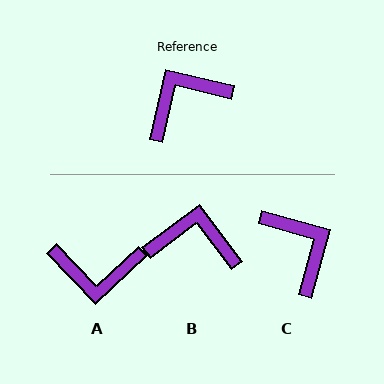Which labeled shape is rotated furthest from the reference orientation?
A, about 147 degrees away.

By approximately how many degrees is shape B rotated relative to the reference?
Approximately 40 degrees clockwise.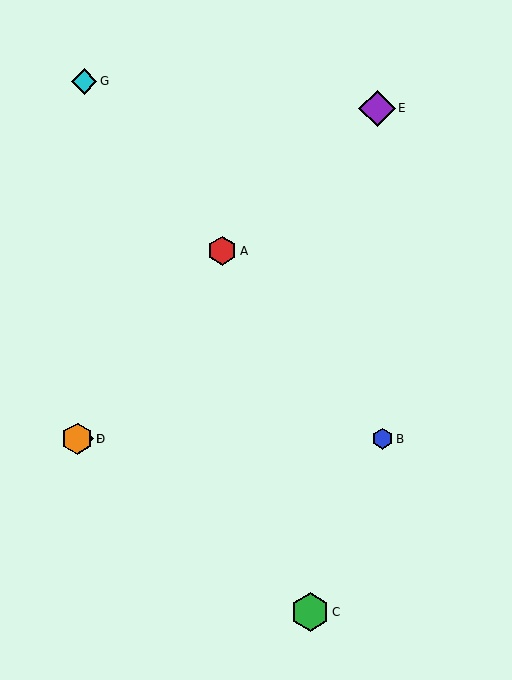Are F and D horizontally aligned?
Yes, both are at y≈439.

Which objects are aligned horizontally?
Objects B, D, F are aligned horizontally.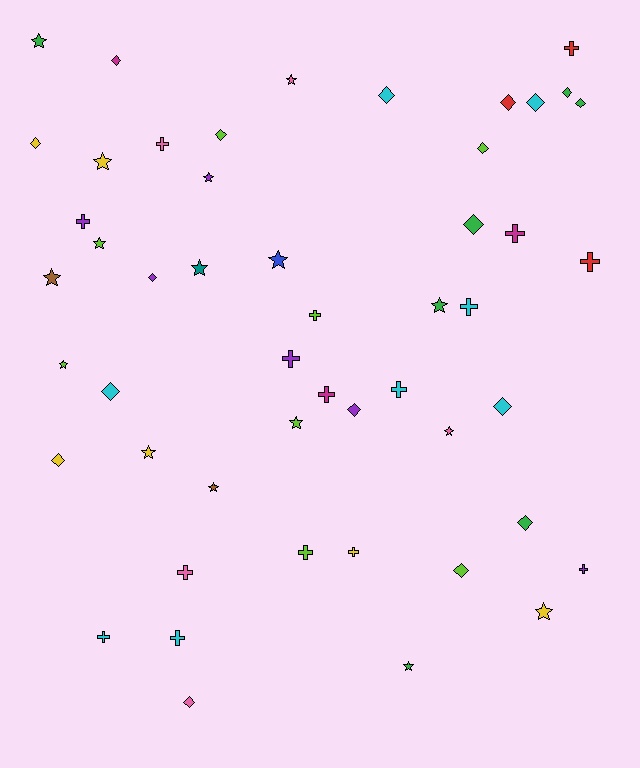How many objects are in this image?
There are 50 objects.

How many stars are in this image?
There are 16 stars.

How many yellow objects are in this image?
There are 6 yellow objects.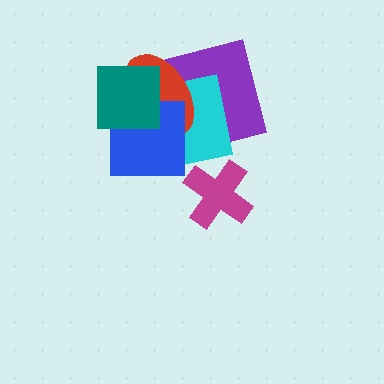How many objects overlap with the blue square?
4 objects overlap with the blue square.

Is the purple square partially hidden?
Yes, it is partially covered by another shape.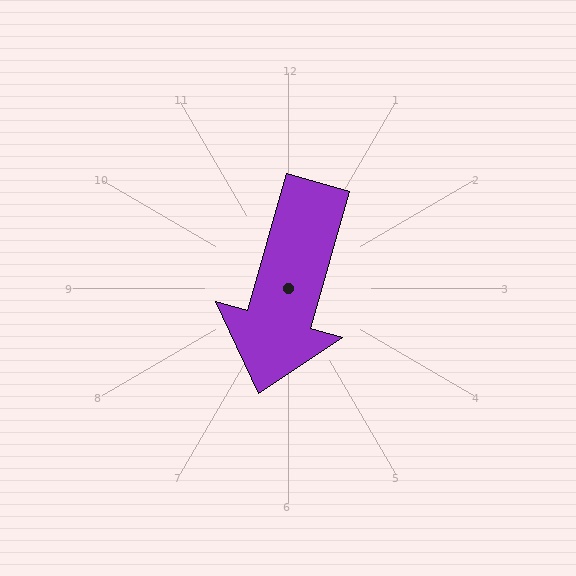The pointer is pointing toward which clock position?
Roughly 7 o'clock.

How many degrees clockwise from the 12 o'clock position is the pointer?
Approximately 196 degrees.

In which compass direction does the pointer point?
South.